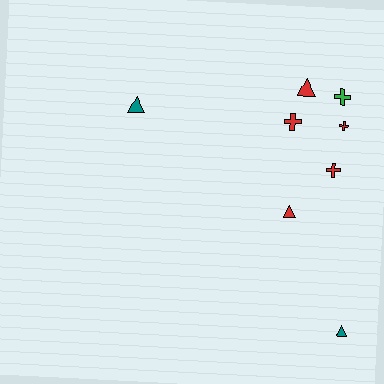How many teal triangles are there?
There are 2 teal triangles.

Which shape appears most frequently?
Cross, with 4 objects.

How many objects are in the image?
There are 8 objects.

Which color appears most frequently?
Red, with 5 objects.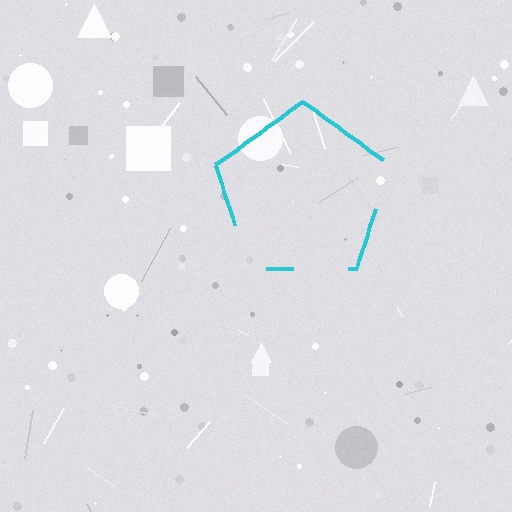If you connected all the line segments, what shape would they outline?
They would outline a pentagon.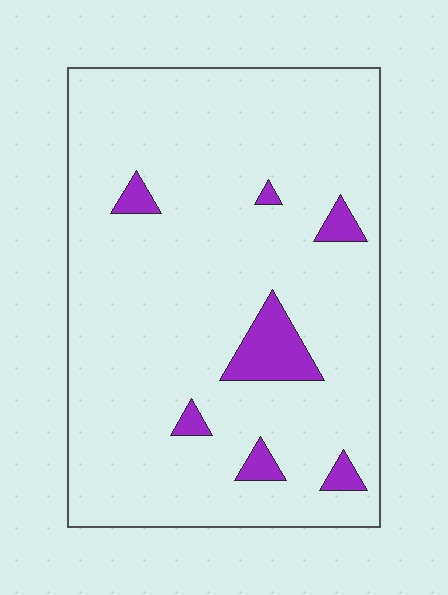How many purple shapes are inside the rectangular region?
7.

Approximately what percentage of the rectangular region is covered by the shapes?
Approximately 10%.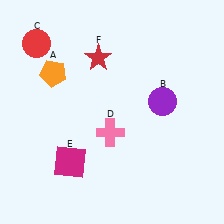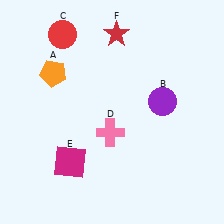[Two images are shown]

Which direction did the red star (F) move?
The red star (F) moved up.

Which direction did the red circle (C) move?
The red circle (C) moved right.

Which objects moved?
The objects that moved are: the red circle (C), the red star (F).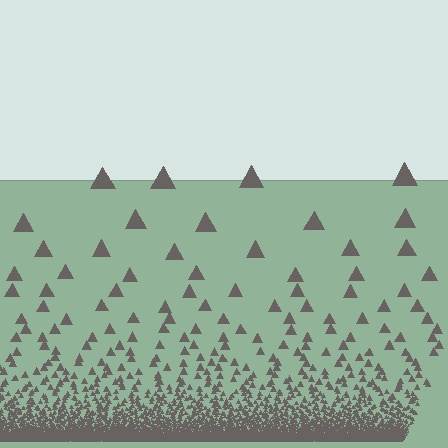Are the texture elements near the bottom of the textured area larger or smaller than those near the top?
Smaller. The gradient is inverted — elements near the bottom are smaller and denser.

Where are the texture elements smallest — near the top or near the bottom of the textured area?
Near the bottom.